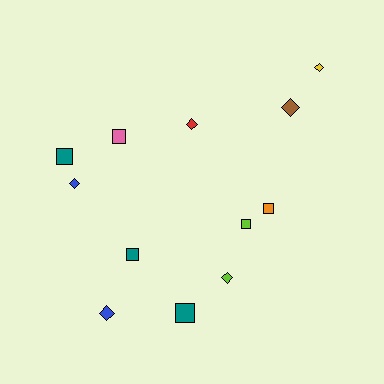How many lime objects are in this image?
There are 2 lime objects.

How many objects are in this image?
There are 12 objects.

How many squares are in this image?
There are 6 squares.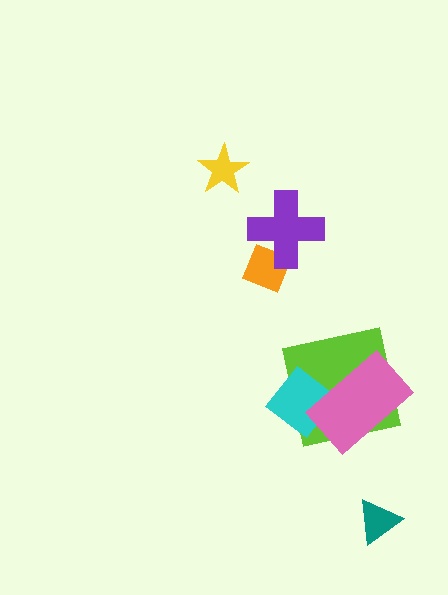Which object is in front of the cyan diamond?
The pink rectangle is in front of the cyan diamond.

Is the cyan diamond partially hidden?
Yes, it is partially covered by another shape.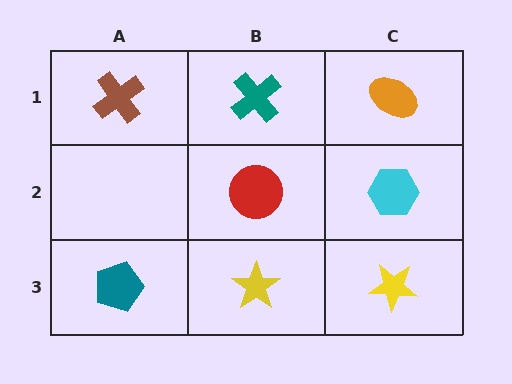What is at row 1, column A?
A brown cross.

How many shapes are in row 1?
3 shapes.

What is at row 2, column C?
A cyan hexagon.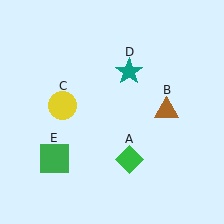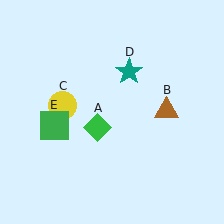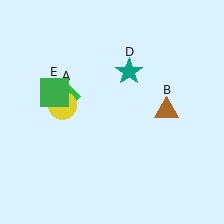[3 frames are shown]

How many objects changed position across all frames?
2 objects changed position: green diamond (object A), green square (object E).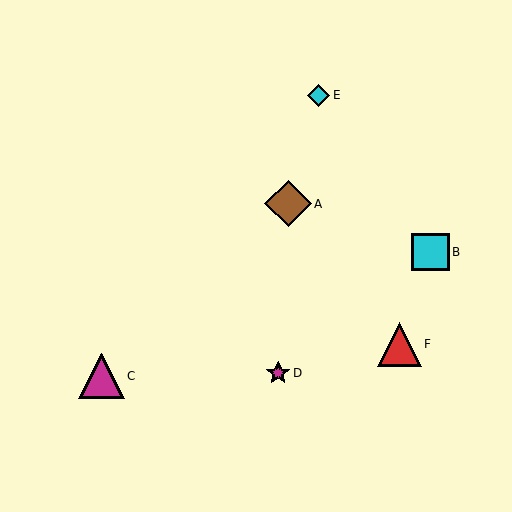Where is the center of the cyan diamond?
The center of the cyan diamond is at (319, 95).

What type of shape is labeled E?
Shape E is a cyan diamond.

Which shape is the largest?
The brown diamond (labeled A) is the largest.